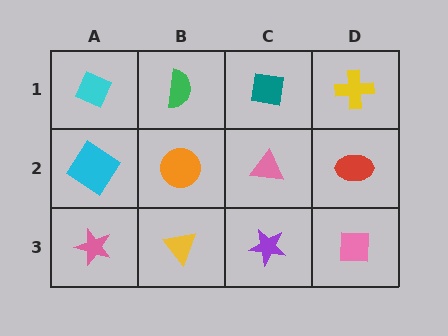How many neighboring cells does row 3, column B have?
3.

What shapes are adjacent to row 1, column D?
A red ellipse (row 2, column D), a teal square (row 1, column C).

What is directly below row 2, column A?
A pink star.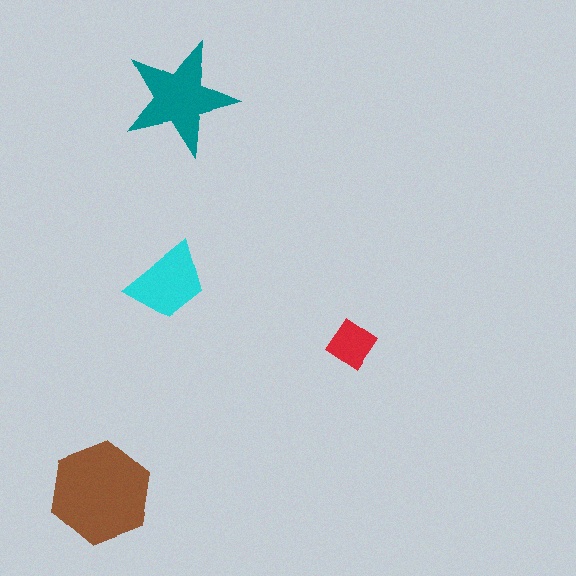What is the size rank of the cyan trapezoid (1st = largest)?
3rd.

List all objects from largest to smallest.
The brown hexagon, the teal star, the cyan trapezoid, the red diamond.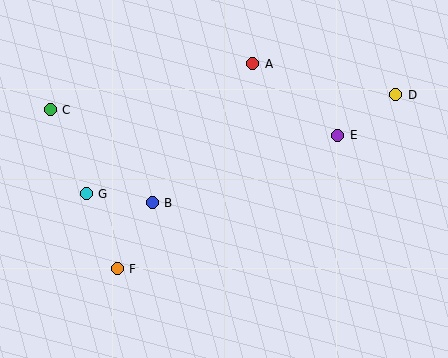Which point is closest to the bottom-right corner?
Point E is closest to the bottom-right corner.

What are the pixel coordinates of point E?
Point E is at (338, 135).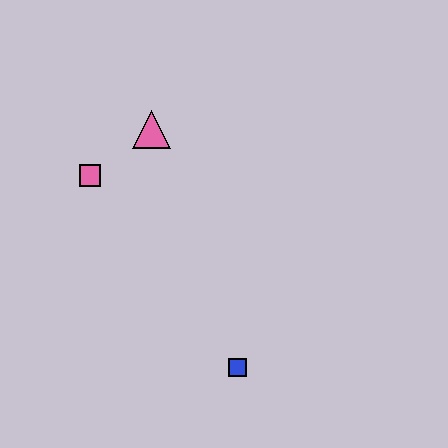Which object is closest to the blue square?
The pink square is closest to the blue square.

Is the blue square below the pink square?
Yes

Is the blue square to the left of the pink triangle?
No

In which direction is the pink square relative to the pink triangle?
The pink square is to the left of the pink triangle.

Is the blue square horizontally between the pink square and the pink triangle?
No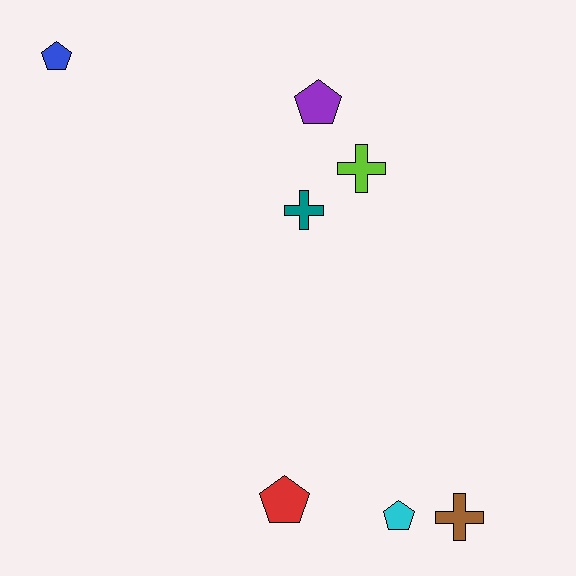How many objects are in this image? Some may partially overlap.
There are 7 objects.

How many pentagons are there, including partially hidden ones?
There are 4 pentagons.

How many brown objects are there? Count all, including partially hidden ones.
There is 1 brown object.